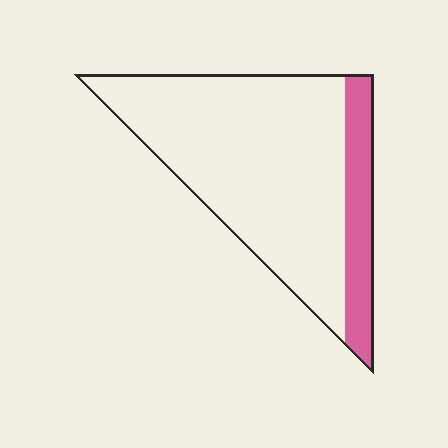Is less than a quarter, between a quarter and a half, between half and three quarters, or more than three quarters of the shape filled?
Less than a quarter.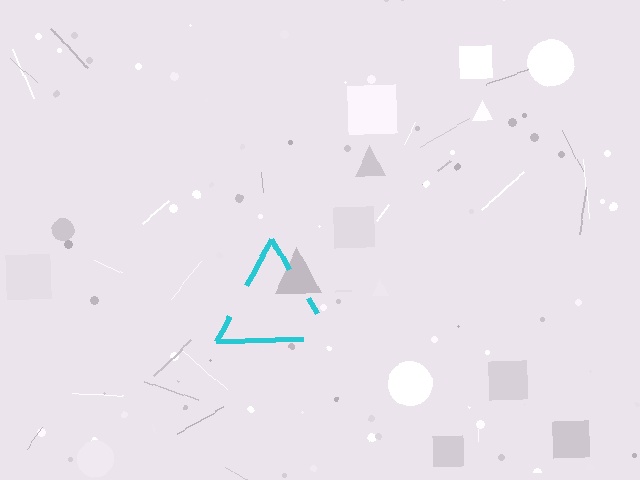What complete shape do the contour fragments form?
The contour fragments form a triangle.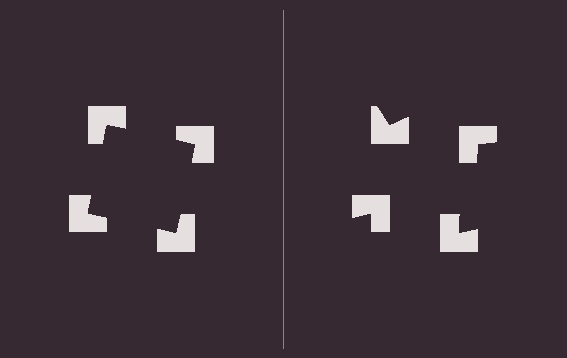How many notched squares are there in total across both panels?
8 — 4 on each side.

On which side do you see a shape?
An illusory square appears on the left side. On the right side the wedge cuts are rotated, so no coherent shape forms.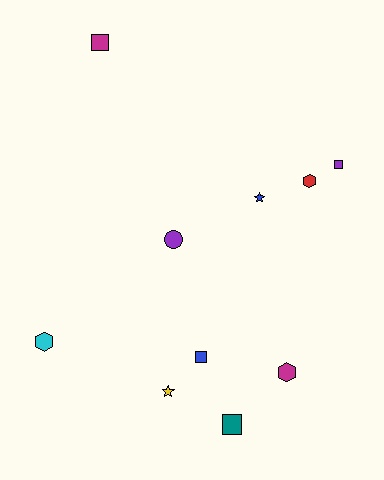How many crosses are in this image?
There are no crosses.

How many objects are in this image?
There are 10 objects.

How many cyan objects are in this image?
There is 1 cyan object.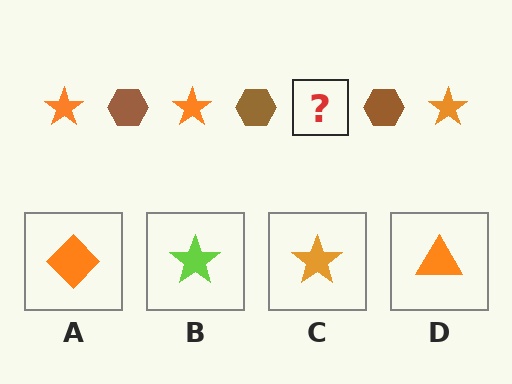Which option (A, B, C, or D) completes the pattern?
C.